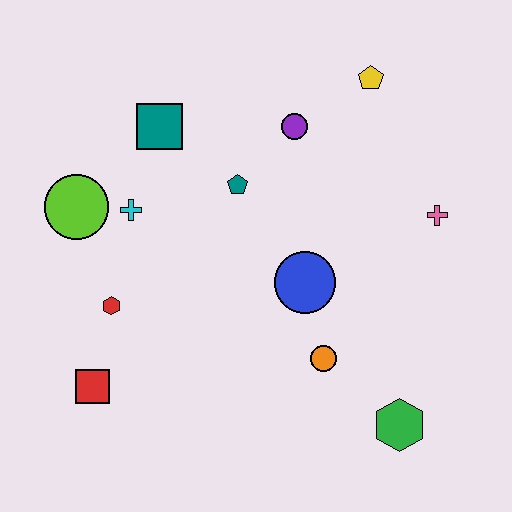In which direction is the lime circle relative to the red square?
The lime circle is above the red square.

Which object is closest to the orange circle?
The blue circle is closest to the orange circle.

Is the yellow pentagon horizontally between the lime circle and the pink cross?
Yes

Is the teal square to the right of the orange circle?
No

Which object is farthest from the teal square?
The green hexagon is farthest from the teal square.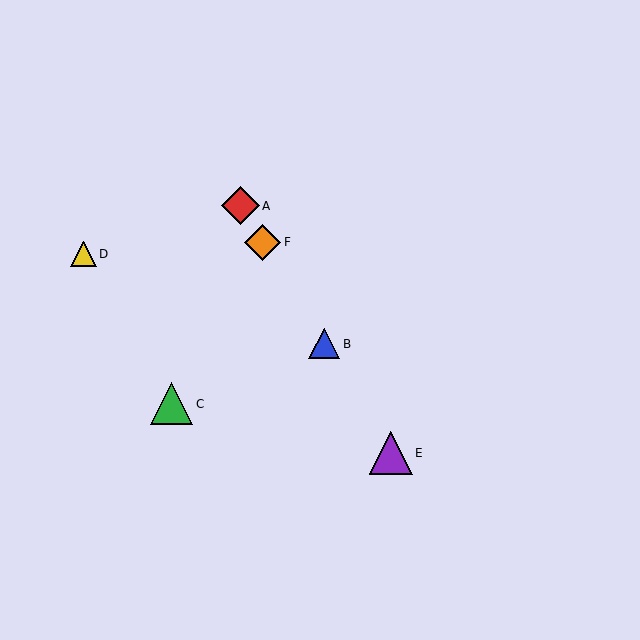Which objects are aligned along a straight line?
Objects A, B, E, F are aligned along a straight line.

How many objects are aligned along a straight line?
4 objects (A, B, E, F) are aligned along a straight line.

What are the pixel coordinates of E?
Object E is at (391, 453).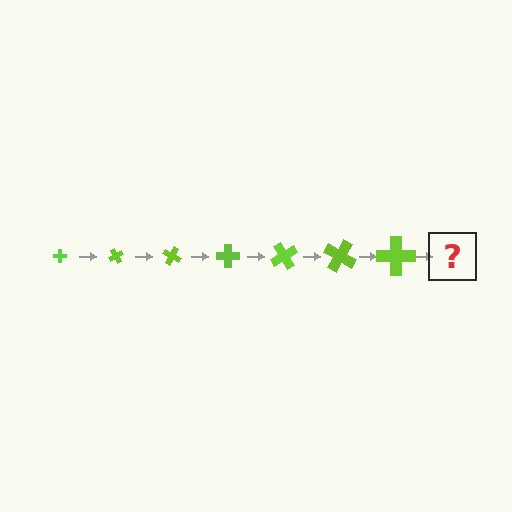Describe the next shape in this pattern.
It should be a cross, larger than the previous one and rotated 420 degrees from the start.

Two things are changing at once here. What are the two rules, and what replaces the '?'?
The two rules are that the cross grows larger each step and it rotates 60 degrees each step. The '?' should be a cross, larger than the previous one and rotated 420 degrees from the start.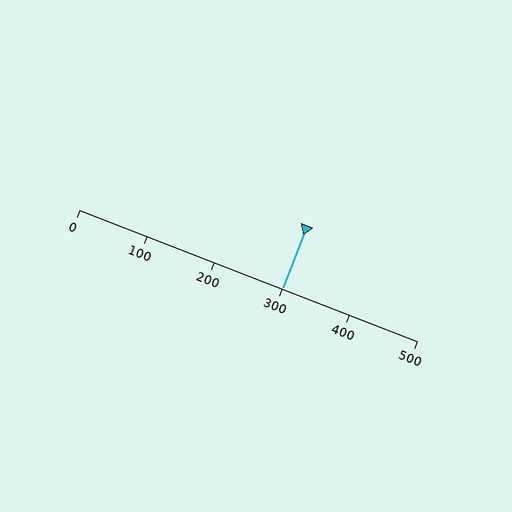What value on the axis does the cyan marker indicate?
The marker indicates approximately 300.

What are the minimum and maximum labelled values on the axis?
The axis runs from 0 to 500.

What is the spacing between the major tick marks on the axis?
The major ticks are spaced 100 apart.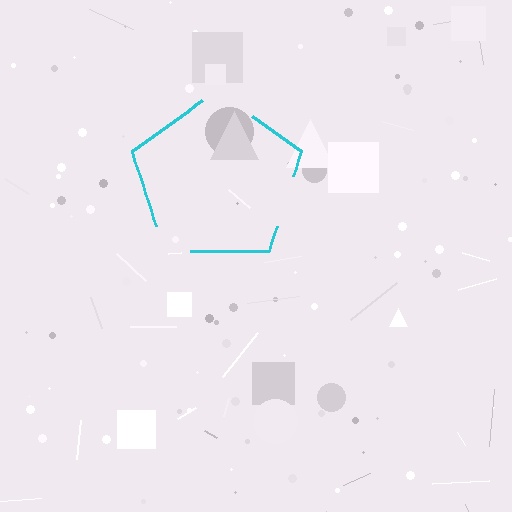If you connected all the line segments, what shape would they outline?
They would outline a pentagon.